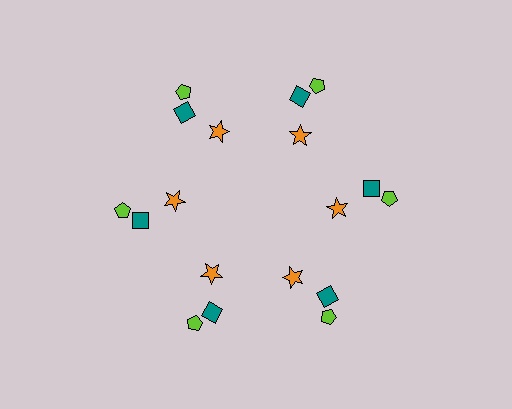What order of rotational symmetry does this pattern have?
This pattern has 6-fold rotational symmetry.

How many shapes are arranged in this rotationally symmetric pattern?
There are 18 shapes, arranged in 6 groups of 3.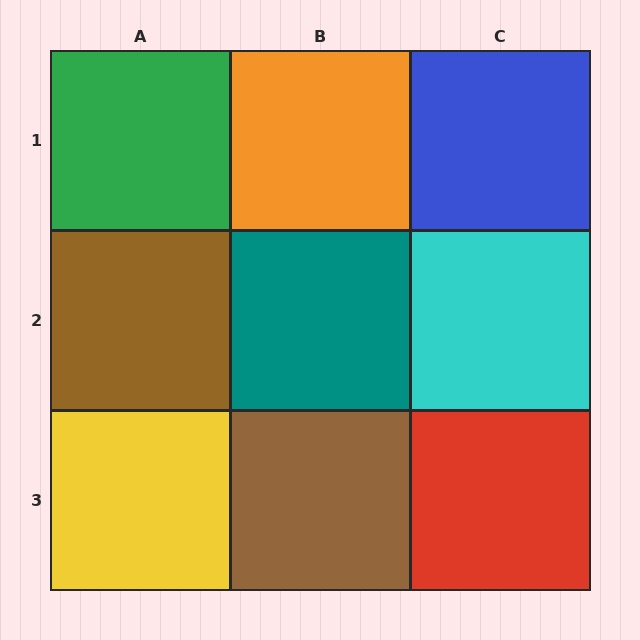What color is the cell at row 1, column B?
Orange.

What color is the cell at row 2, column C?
Cyan.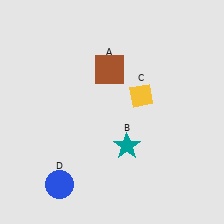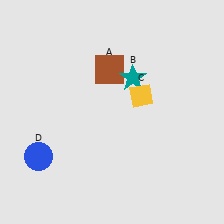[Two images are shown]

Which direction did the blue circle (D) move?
The blue circle (D) moved up.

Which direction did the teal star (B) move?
The teal star (B) moved up.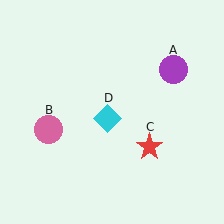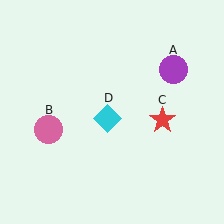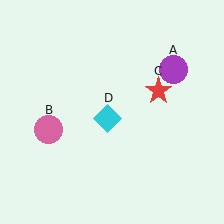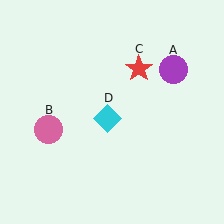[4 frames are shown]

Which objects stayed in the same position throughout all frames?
Purple circle (object A) and pink circle (object B) and cyan diamond (object D) remained stationary.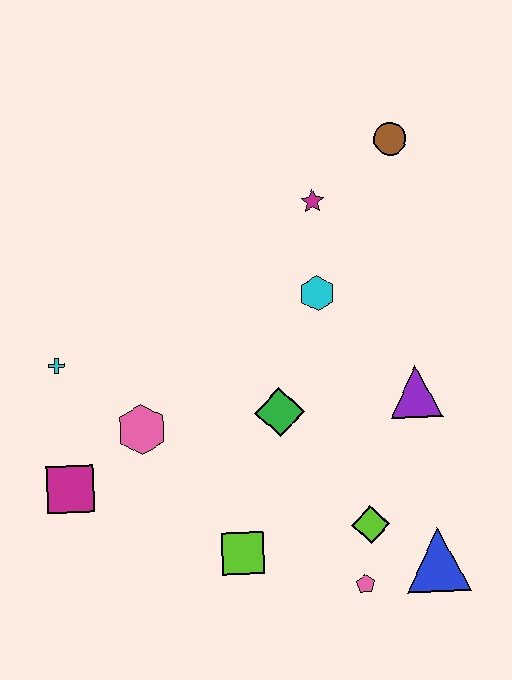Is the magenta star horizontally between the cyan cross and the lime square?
No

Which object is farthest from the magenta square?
The brown circle is farthest from the magenta square.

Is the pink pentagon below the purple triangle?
Yes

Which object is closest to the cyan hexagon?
The magenta star is closest to the cyan hexagon.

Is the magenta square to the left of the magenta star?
Yes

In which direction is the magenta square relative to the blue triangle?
The magenta square is to the left of the blue triangle.